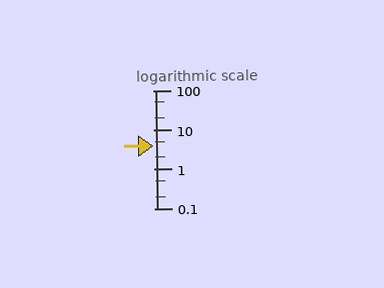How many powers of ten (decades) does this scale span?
The scale spans 3 decades, from 0.1 to 100.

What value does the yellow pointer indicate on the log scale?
The pointer indicates approximately 3.8.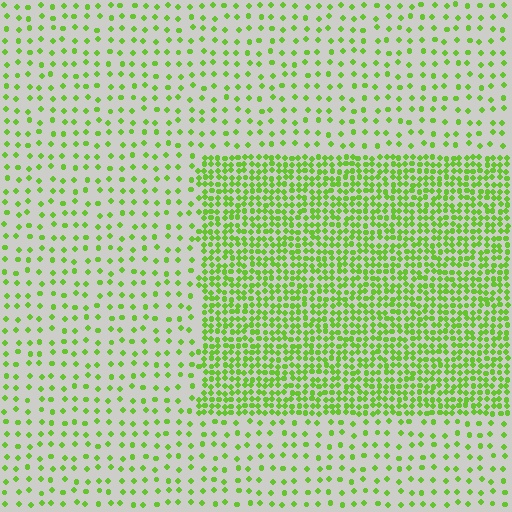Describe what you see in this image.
The image contains small lime elements arranged at two different densities. A rectangle-shaped region is visible where the elements are more densely packed than the surrounding area.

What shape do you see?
I see a rectangle.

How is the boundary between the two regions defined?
The boundary is defined by a change in element density (approximately 3.0x ratio). All elements are the same color, size, and shape.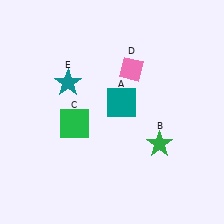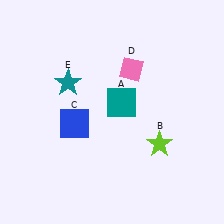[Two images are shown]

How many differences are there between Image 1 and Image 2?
There are 2 differences between the two images.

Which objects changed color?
B changed from green to lime. C changed from green to blue.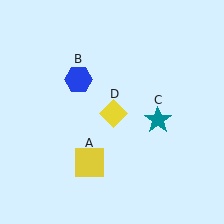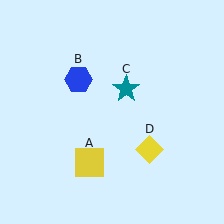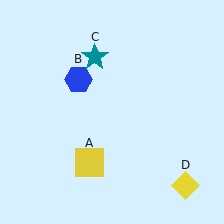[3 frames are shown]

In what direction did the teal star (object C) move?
The teal star (object C) moved up and to the left.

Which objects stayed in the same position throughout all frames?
Yellow square (object A) and blue hexagon (object B) remained stationary.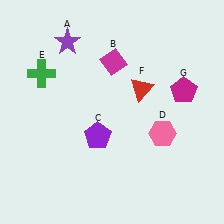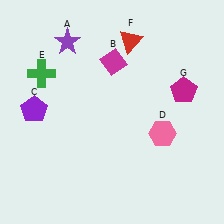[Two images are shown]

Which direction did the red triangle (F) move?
The red triangle (F) moved up.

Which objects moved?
The objects that moved are: the purple pentagon (C), the red triangle (F).